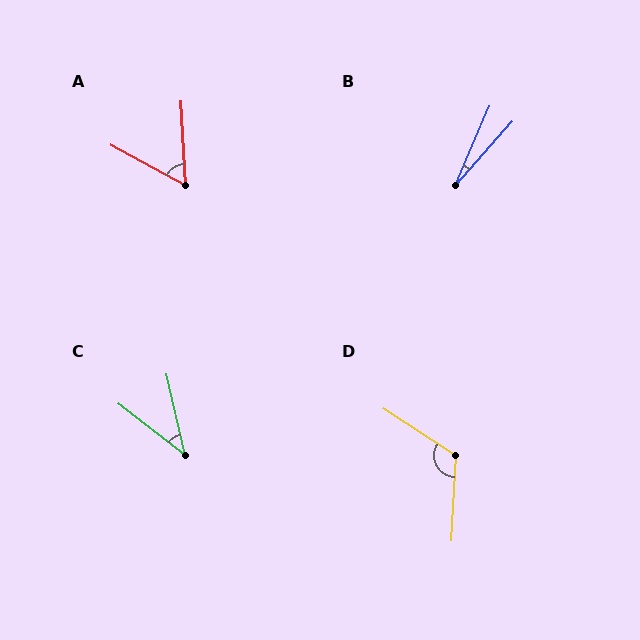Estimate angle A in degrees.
Approximately 59 degrees.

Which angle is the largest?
D, at approximately 120 degrees.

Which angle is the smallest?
B, at approximately 18 degrees.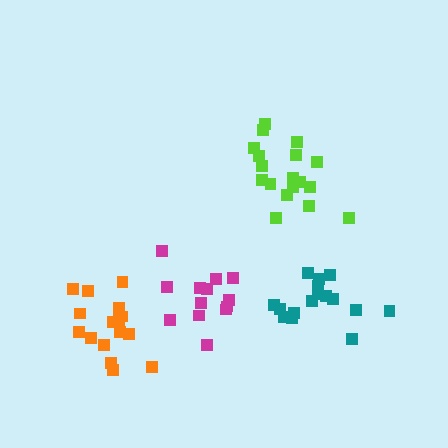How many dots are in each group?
Group 1: 18 dots, Group 2: 16 dots, Group 3: 13 dots, Group 4: 16 dots (63 total).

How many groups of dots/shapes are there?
There are 4 groups.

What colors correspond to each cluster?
The clusters are colored: lime, teal, magenta, orange.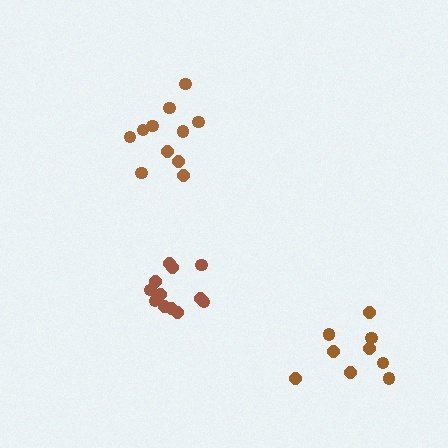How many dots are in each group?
Group 1: 12 dots, Group 2: 11 dots, Group 3: 9 dots (32 total).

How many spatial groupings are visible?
There are 3 spatial groupings.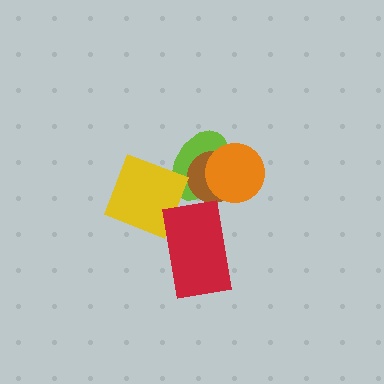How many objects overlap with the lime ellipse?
3 objects overlap with the lime ellipse.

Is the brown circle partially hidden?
Yes, it is partially covered by another shape.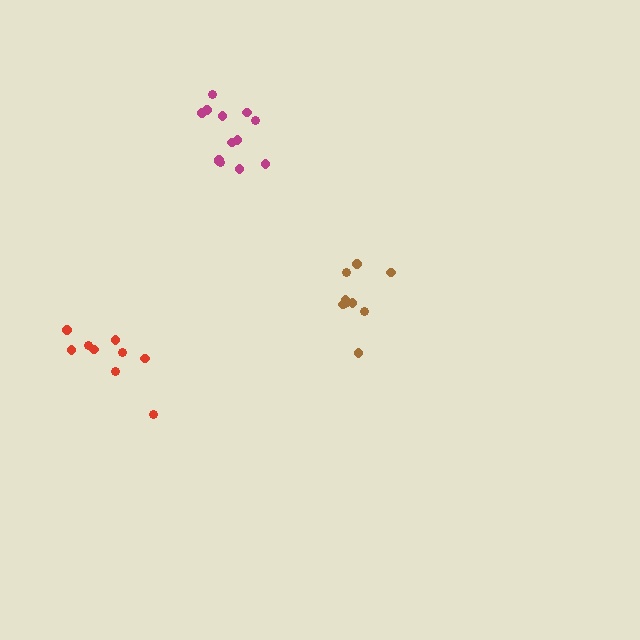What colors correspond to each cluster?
The clusters are colored: brown, red, magenta.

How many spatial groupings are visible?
There are 3 spatial groupings.